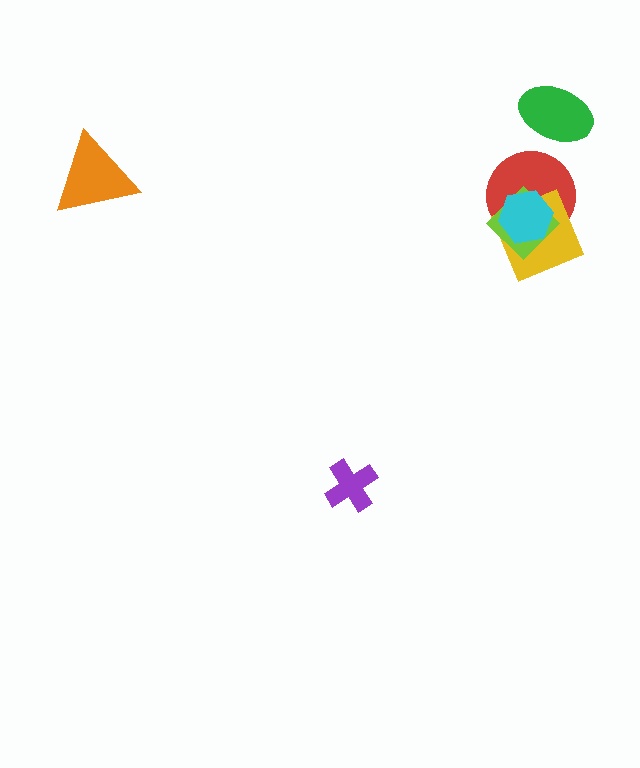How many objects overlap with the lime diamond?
3 objects overlap with the lime diamond.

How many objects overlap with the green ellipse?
0 objects overlap with the green ellipse.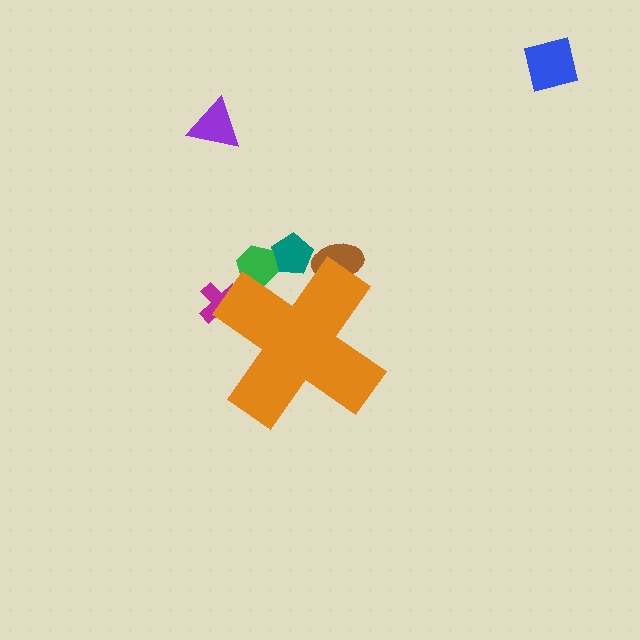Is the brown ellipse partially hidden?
Yes, the brown ellipse is partially hidden behind the orange cross.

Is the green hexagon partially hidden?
Yes, the green hexagon is partially hidden behind the orange cross.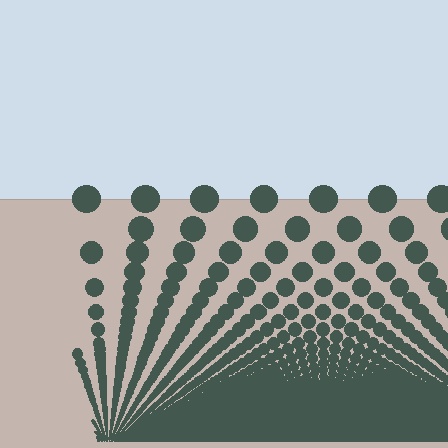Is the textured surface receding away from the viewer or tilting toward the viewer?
The surface appears to tilt toward the viewer. Texture elements get larger and sparser toward the top.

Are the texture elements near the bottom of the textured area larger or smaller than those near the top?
Smaller. The gradient is inverted — elements near the bottom are smaller and denser.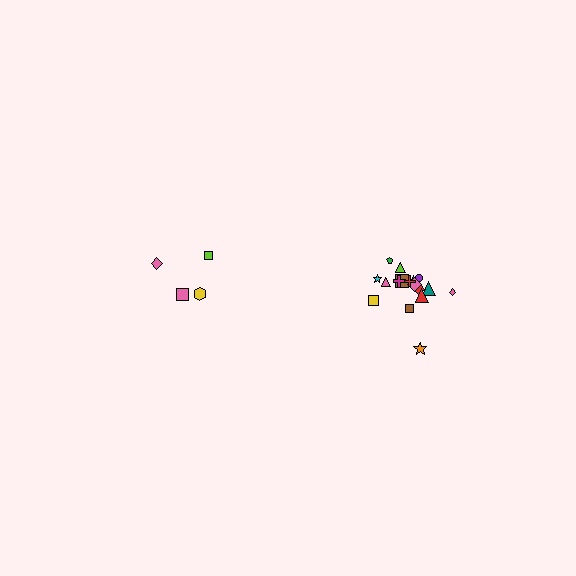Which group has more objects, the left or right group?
The right group.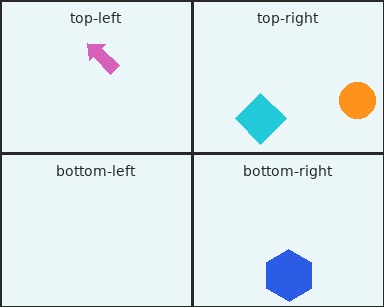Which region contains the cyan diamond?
The top-right region.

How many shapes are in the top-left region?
1.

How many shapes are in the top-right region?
2.